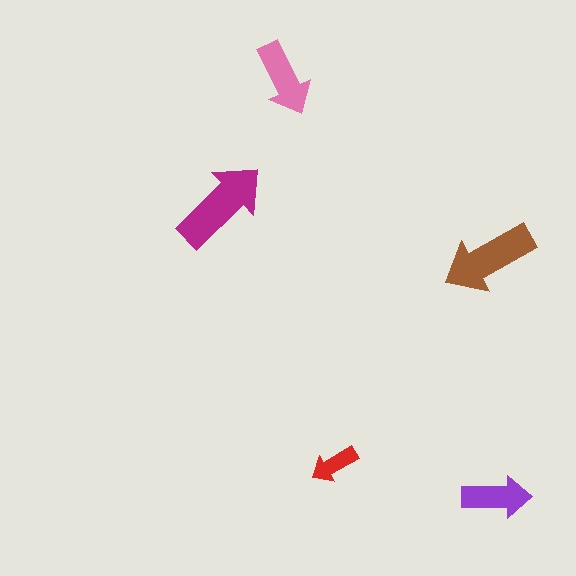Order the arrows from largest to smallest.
the magenta one, the brown one, the pink one, the purple one, the red one.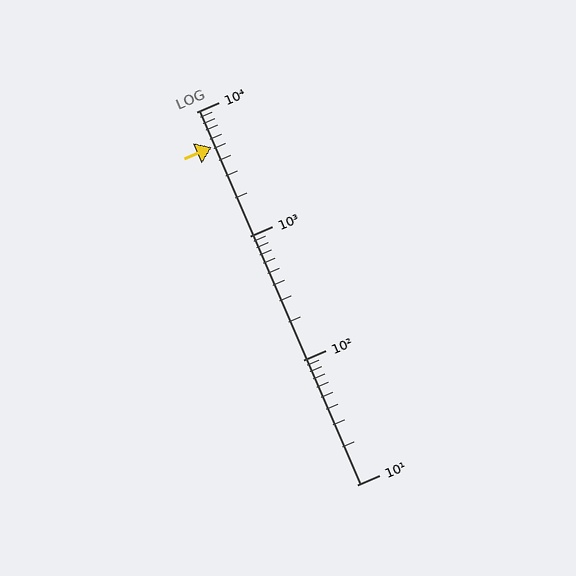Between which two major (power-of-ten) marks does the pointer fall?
The pointer is between 1000 and 10000.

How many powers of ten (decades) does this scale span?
The scale spans 3 decades, from 10 to 10000.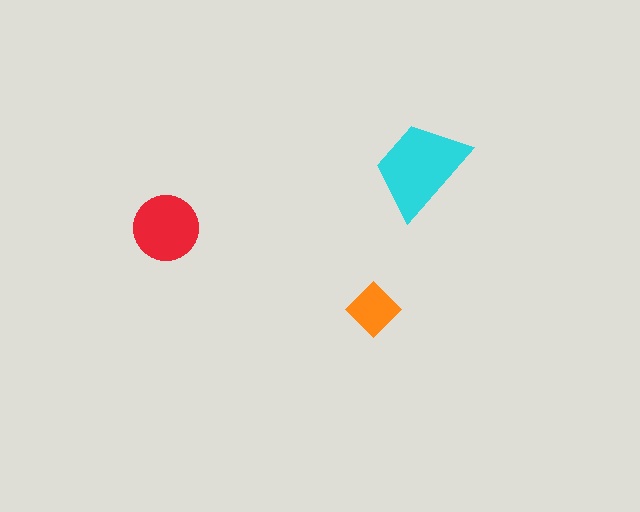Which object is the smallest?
The orange diamond.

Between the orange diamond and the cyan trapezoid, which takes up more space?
The cyan trapezoid.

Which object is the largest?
The cyan trapezoid.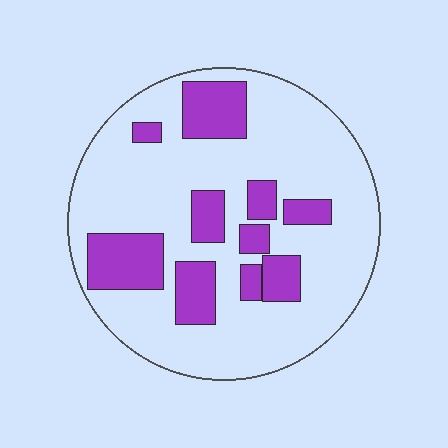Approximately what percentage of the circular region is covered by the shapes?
Approximately 25%.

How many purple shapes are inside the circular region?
10.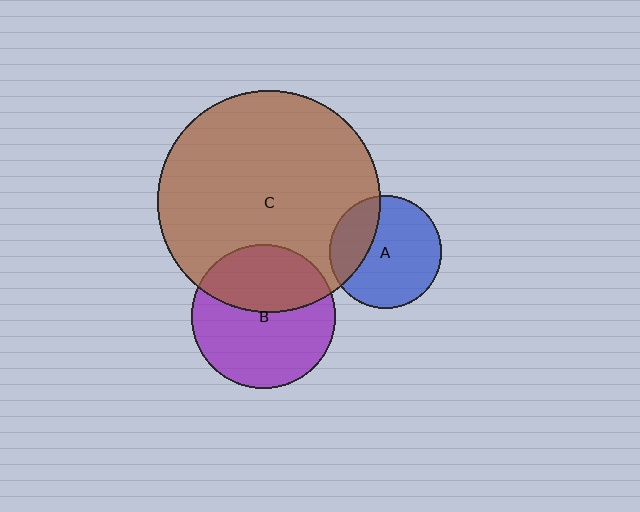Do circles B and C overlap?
Yes.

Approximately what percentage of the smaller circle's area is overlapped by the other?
Approximately 40%.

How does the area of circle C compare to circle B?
Approximately 2.4 times.